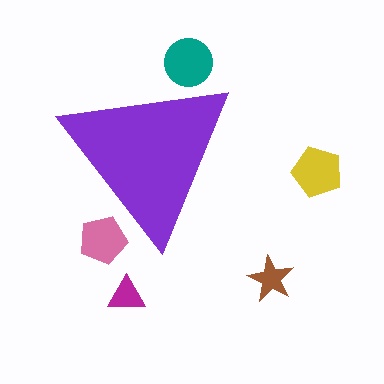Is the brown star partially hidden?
No, the brown star is fully visible.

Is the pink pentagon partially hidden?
Yes, the pink pentagon is partially hidden behind the purple triangle.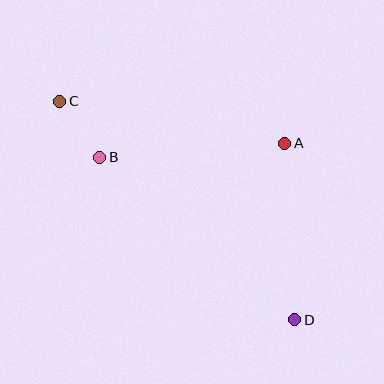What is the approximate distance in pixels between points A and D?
The distance between A and D is approximately 177 pixels.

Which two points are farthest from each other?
Points C and D are farthest from each other.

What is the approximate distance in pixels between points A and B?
The distance between A and B is approximately 185 pixels.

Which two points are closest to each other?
Points B and C are closest to each other.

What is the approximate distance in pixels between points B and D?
The distance between B and D is approximately 254 pixels.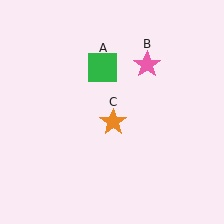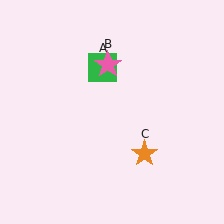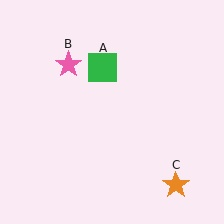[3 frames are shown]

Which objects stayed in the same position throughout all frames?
Green square (object A) remained stationary.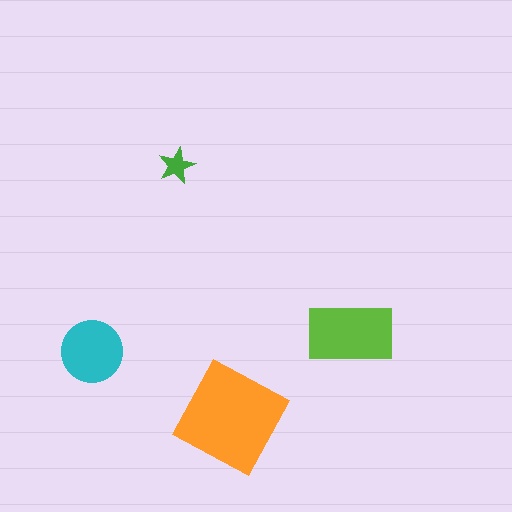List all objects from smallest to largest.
The green star, the cyan circle, the lime rectangle, the orange diamond.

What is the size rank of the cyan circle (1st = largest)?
3rd.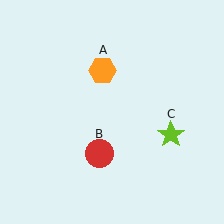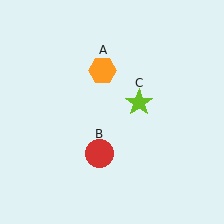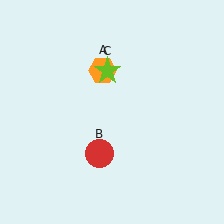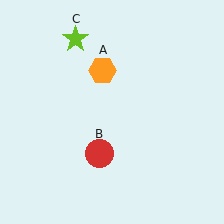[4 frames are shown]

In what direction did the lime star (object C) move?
The lime star (object C) moved up and to the left.